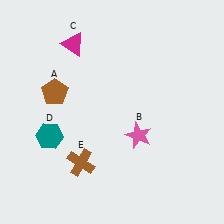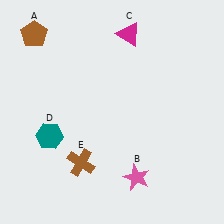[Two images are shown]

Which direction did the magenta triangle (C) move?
The magenta triangle (C) moved right.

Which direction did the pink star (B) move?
The pink star (B) moved down.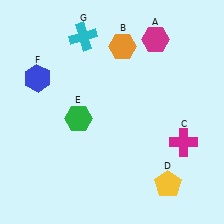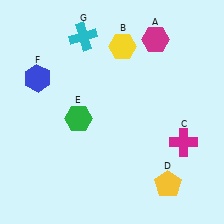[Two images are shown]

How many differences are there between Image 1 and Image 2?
There is 1 difference between the two images.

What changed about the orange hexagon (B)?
In Image 1, B is orange. In Image 2, it changed to yellow.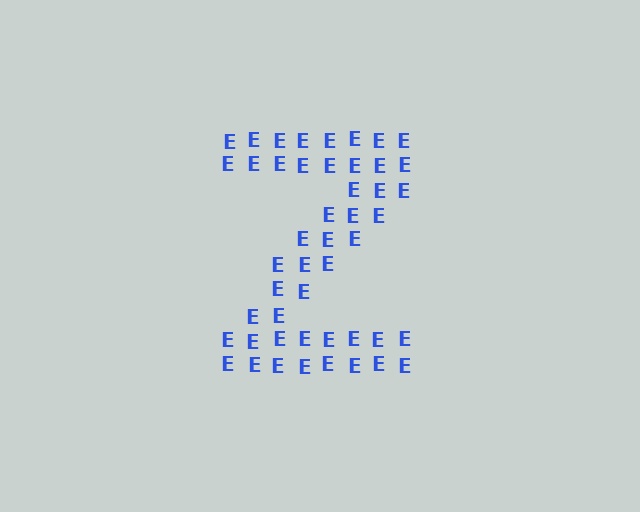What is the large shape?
The large shape is the letter Z.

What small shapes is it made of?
It is made of small letter E's.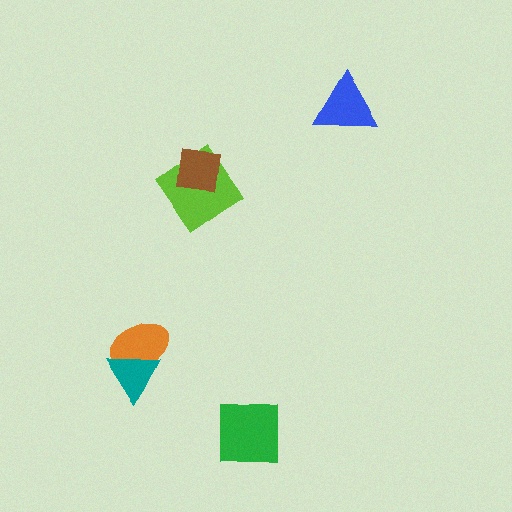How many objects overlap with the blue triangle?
0 objects overlap with the blue triangle.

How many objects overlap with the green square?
0 objects overlap with the green square.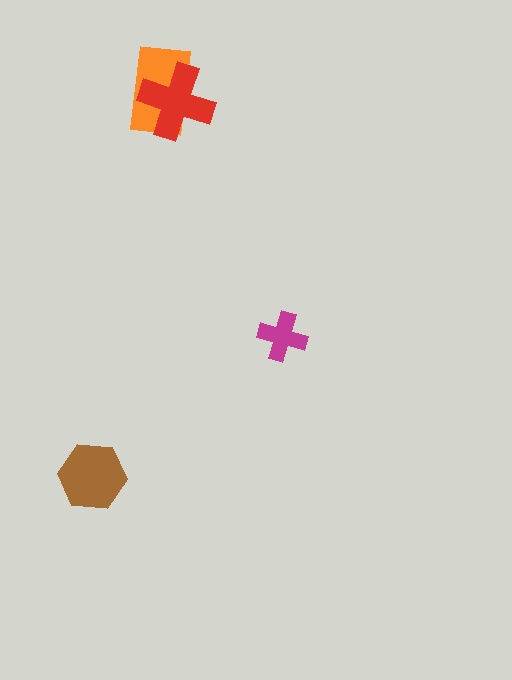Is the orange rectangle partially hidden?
Yes, it is partially covered by another shape.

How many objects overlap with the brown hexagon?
0 objects overlap with the brown hexagon.